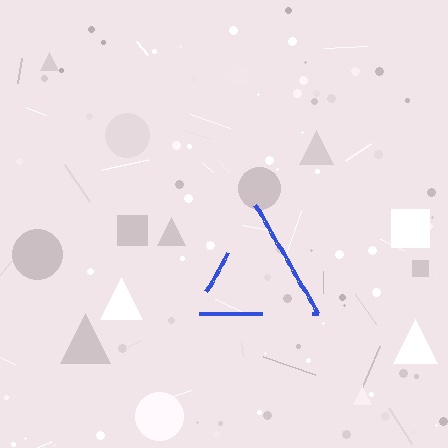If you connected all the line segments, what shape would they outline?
They would outline a triangle.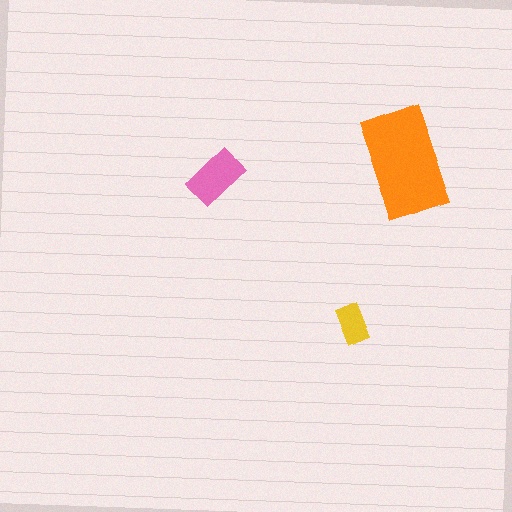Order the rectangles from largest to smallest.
the orange one, the pink one, the yellow one.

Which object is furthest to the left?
The pink rectangle is leftmost.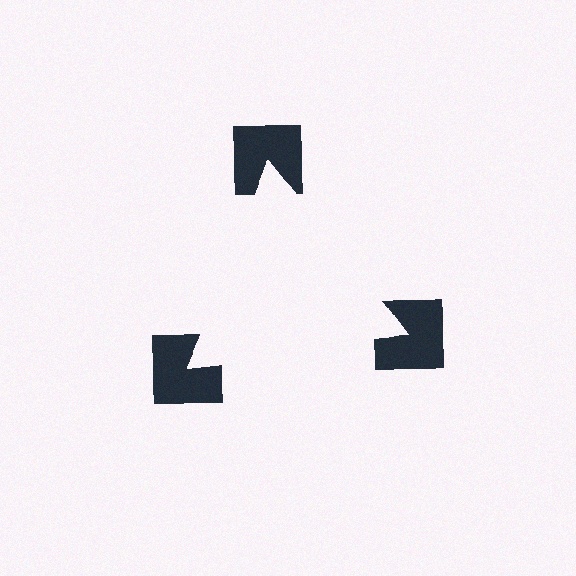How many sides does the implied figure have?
3 sides.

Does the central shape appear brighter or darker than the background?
It typically appears slightly brighter than the background, even though no actual brightness change is drawn.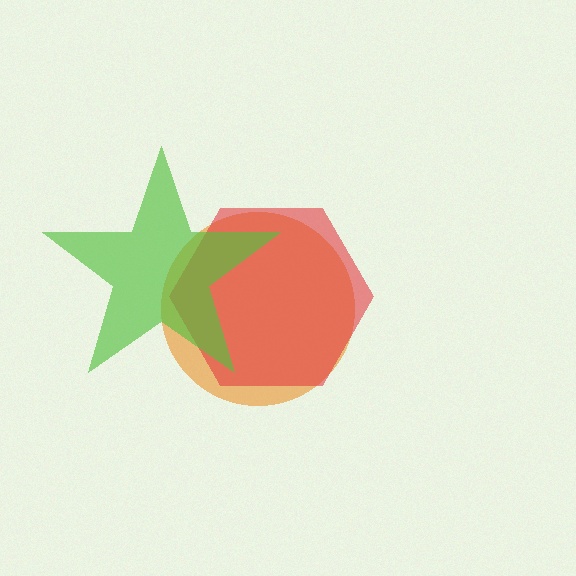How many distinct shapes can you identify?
There are 3 distinct shapes: an orange circle, a red hexagon, a lime star.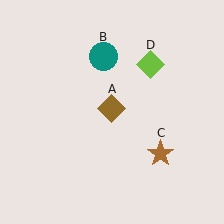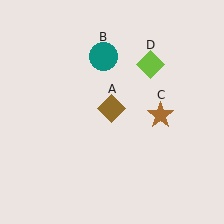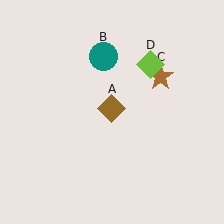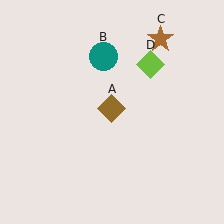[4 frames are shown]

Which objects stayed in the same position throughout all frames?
Brown diamond (object A) and teal circle (object B) and lime diamond (object D) remained stationary.